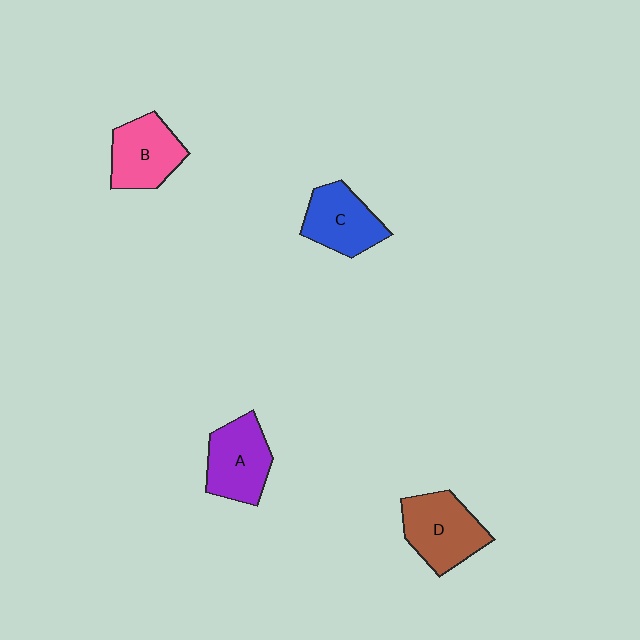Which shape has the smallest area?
Shape C (blue).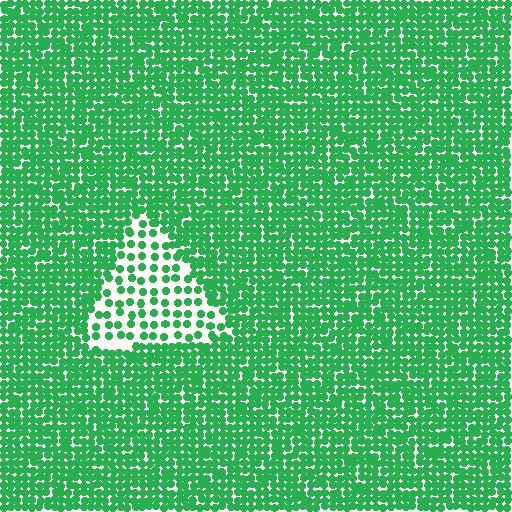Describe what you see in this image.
The image contains small green elements arranged at two different densities. A triangle-shaped region is visible where the elements are less densely packed than the surrounding area.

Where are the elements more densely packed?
The elements are more densely packed outside the triangle boundary.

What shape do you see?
I see a triangle.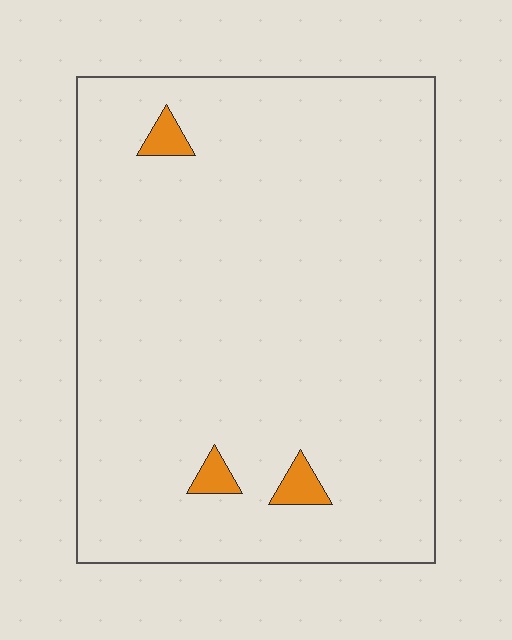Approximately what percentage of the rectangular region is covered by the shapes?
Approximately 5%.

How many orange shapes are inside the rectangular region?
3.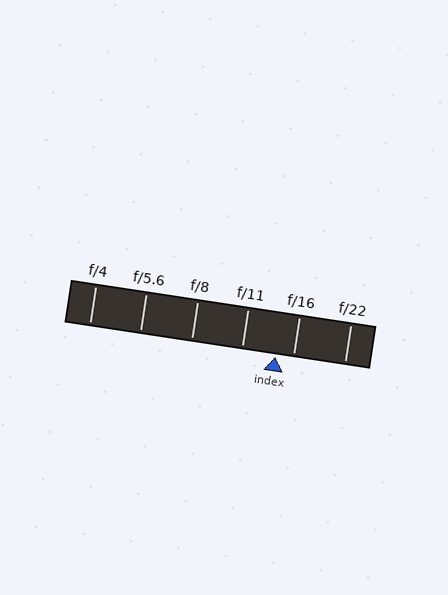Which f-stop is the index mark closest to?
The index mark is closest to f/16.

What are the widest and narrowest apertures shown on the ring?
The widest aperture shown is f/4 and the narrowest is f/22.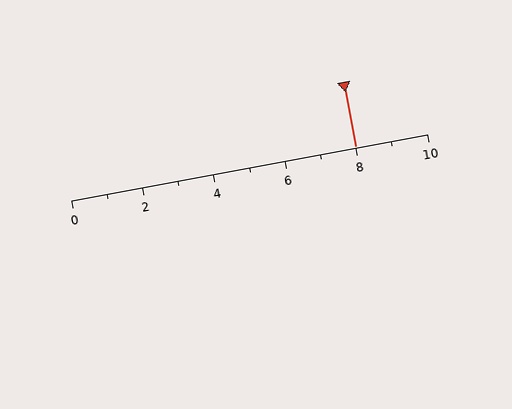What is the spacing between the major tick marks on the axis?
The major ticks are spaced 2 apart.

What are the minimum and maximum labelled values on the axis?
The axis runs from 0 to 10.